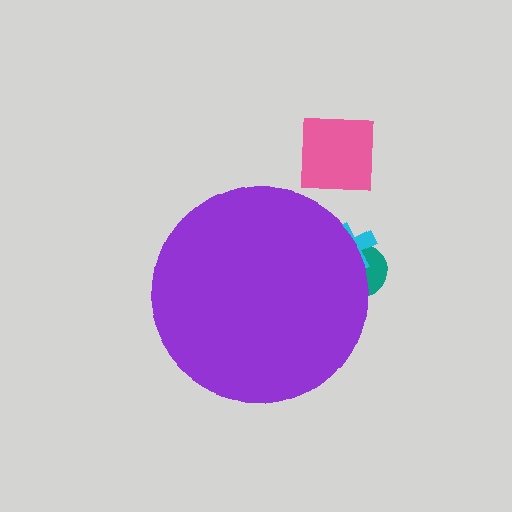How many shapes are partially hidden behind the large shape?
2 shapes are partially hidden.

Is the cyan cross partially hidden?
Yes, the cyan cross is partially hidden behind the purple circle.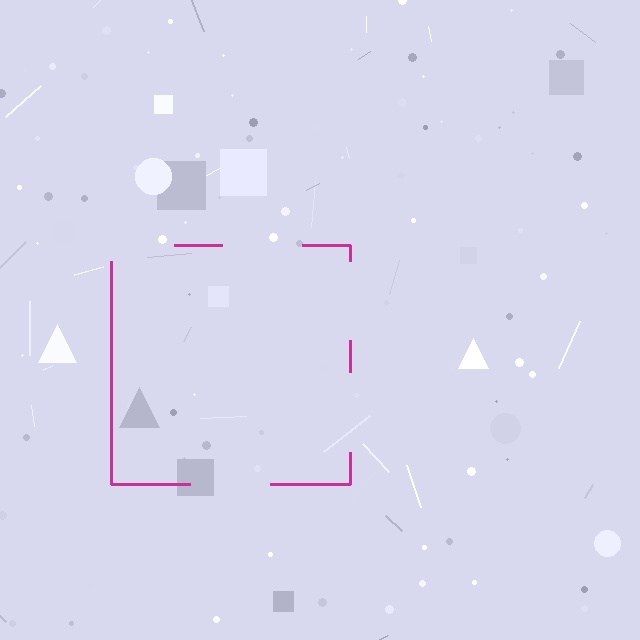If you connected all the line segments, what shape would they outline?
They would outline a square.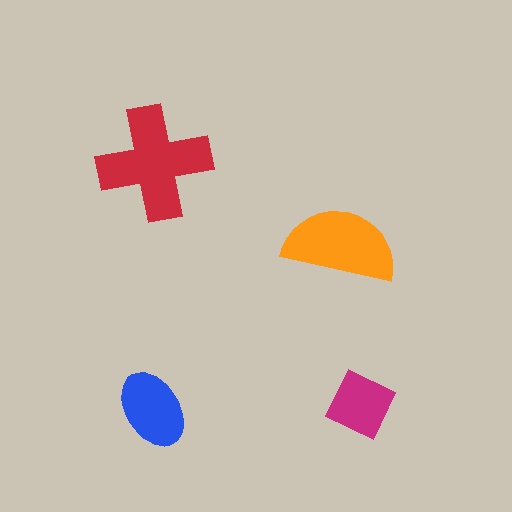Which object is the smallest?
The magenta diamond.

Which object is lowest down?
The blue ellipse is bottommost.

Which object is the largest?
The red cross.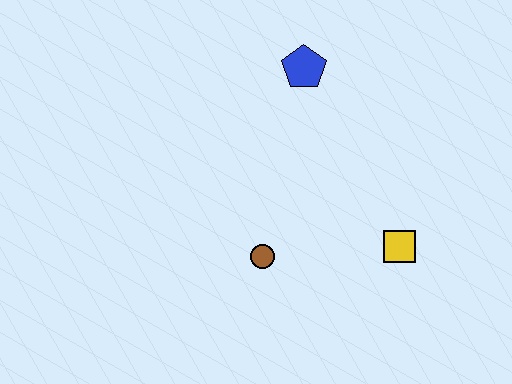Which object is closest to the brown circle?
The yellow square is closest to the brown circle.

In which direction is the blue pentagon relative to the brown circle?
The blue pentagon is above the brown circle.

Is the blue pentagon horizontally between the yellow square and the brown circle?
Yes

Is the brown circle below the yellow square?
Yes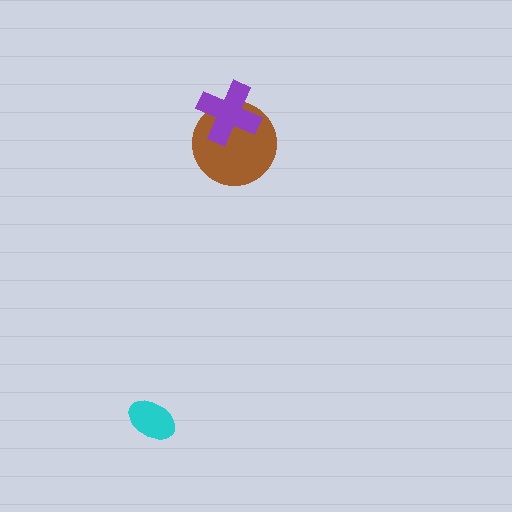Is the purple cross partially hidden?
No, no other shape covers it.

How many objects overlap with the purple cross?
1 object overlaps with the purple cross.